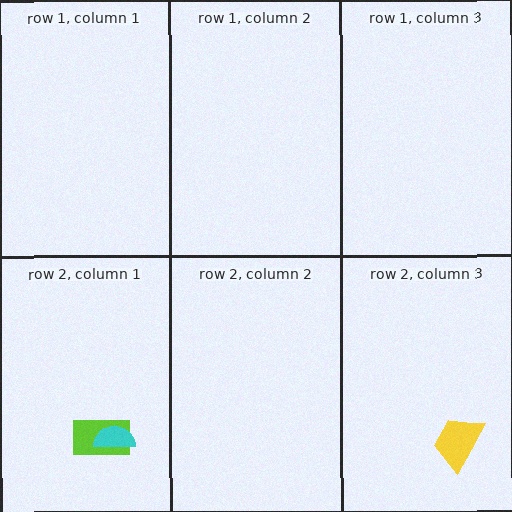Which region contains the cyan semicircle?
The row 2, column 1 region.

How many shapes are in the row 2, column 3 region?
1.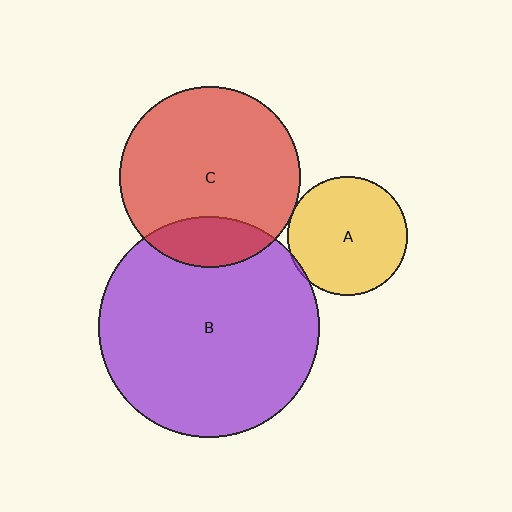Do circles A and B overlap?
Yes.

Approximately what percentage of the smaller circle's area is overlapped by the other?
Approximately 5%.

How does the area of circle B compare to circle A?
Approximately 3.4 times.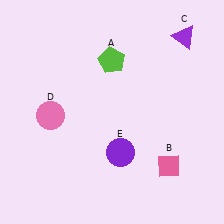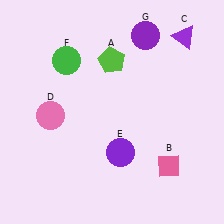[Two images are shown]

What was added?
A green circle (F), a purple circle (G) were added in Image 2.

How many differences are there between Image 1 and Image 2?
There are 2 differences between the two images.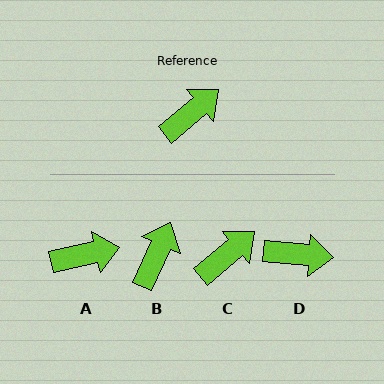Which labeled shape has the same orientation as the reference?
C.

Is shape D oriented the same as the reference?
No, it is off by about 45 degrees.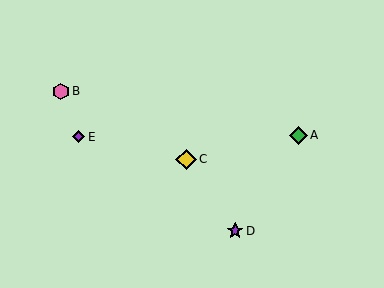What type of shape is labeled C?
Shape C is a yellow diamond.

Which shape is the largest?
The yellow diamond (labeled C) is the largest.